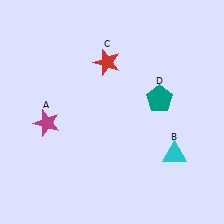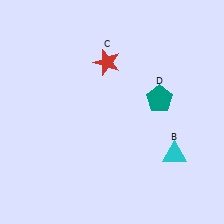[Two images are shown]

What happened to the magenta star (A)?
The magenta star (A) was removed in Image 2. It was in the bottom-left area of Image 1.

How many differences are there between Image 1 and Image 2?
There is 1 difference between the two images.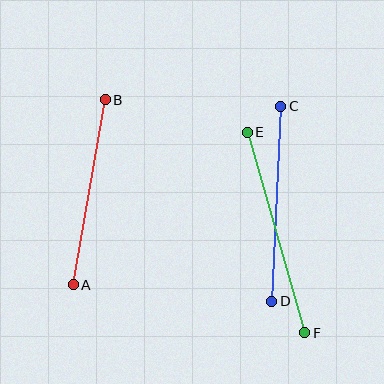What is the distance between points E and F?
The distance is approximately 209 pixels.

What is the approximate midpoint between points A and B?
The midpoint is at approximately (89, 192) pixels.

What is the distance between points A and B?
The distance is approximately 187 pixels.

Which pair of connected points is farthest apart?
Points E and F are farthest apart.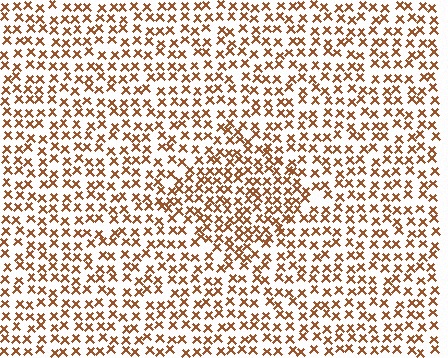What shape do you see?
I see a diamond.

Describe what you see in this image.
The image contains small brown elements arranged at two different densities. A diamond-shaped region is visible where the elements are more densely packed than the surrounding area.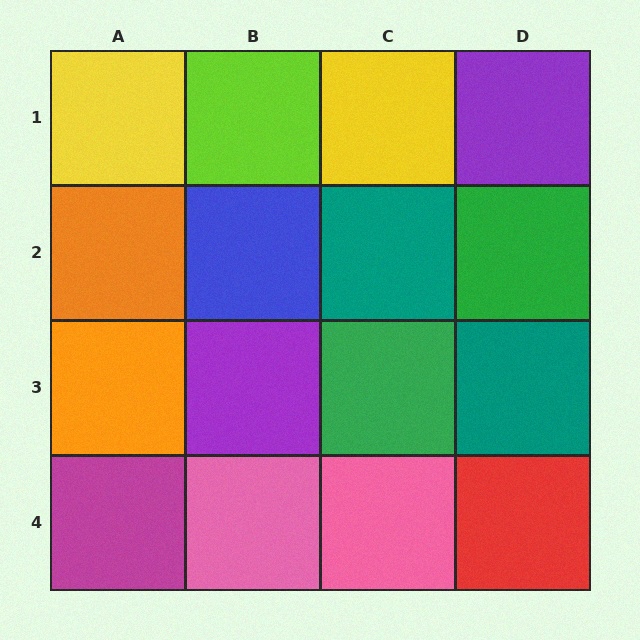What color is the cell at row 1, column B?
Lime.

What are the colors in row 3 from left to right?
Orange, purple, green, teal.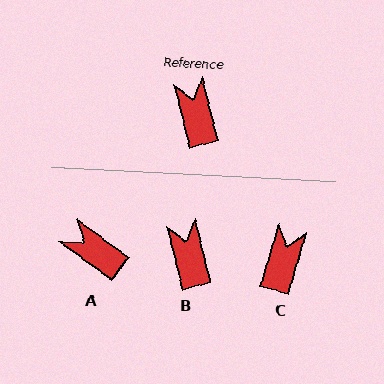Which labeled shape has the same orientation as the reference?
B.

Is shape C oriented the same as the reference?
No, it is off by about 31 degrees.